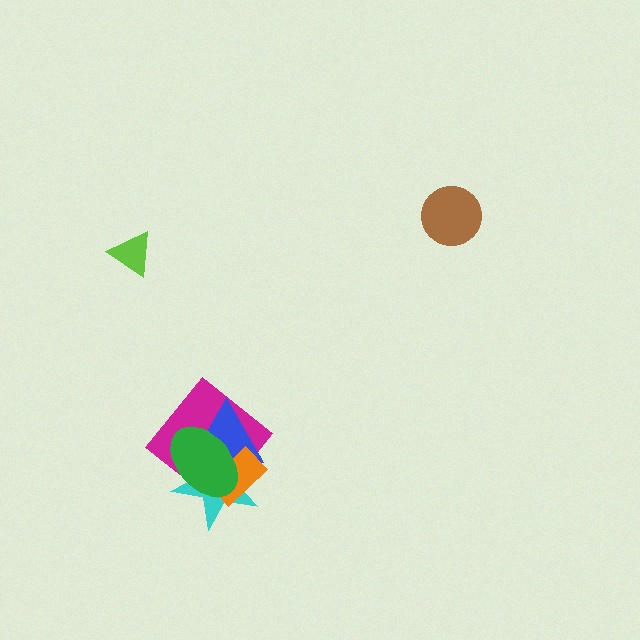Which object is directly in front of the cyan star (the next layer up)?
The orange rectangle is directly in front of the cyan star.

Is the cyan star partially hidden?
Yes, it is partially covered by another shape.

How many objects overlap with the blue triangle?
4 objects overlap with the blue triangle.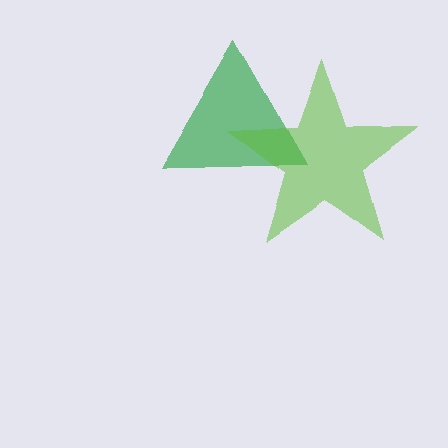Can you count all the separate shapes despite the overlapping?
Yes, there are 2 separate shapes.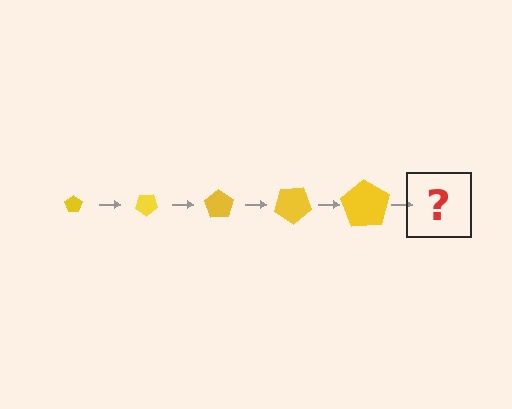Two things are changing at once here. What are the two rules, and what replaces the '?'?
The two rules are that the pentagon grows larger each step and it rotates 35 degrees each step. The '?' should be a pentagon, larger than the previous one and rotated 175 degrees from the start.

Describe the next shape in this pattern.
It should be a pentagon, larger than the previous one and rotated 175 degrees from the start.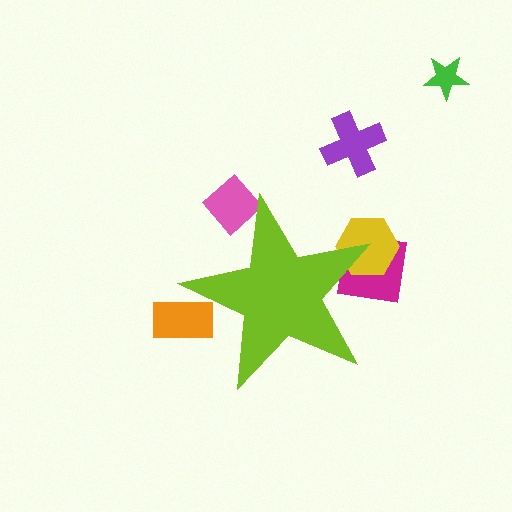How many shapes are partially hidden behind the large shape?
4 shapes are partially hidden.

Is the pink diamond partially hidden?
Yes, the pink diamond is partially hidden behind the lime star.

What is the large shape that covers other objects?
A lime star.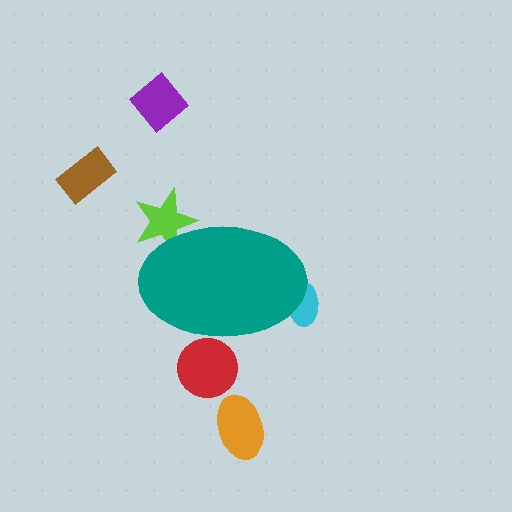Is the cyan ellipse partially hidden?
Yes, the cyan ellipse is partially hidden behind the teal ellipse.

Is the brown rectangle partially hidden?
No, the brown rectangle is fully visible.